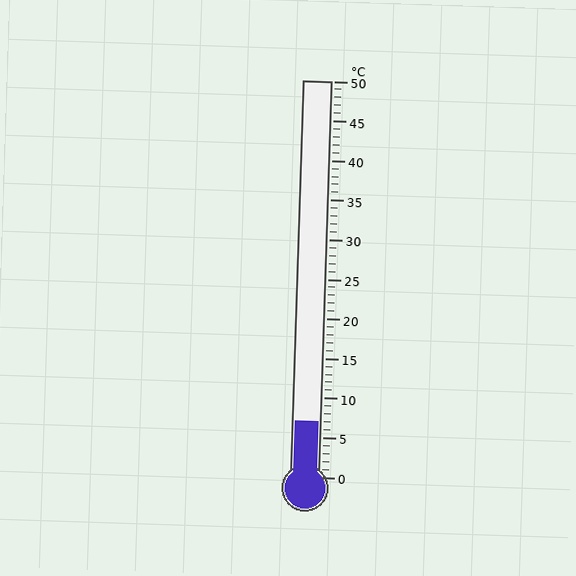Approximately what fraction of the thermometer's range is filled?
The thermometer is filled to approximately 15% of its range.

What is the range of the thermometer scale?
The thermometer scale ranges from 0°C to 50°C.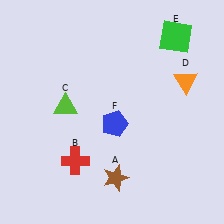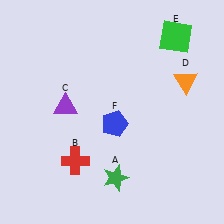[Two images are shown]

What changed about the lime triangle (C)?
In Image 1, C is lime. In Image 2, it changed to purple.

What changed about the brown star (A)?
In Image 1, A is brown. In Image 2, it changed to green.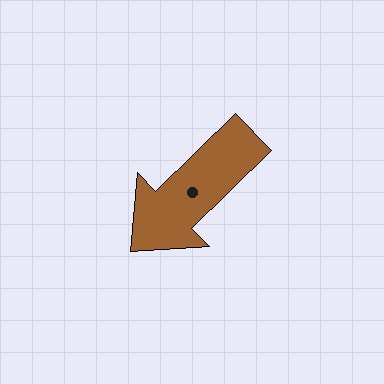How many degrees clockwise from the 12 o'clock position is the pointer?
Approximately 226 degrees.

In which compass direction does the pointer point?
Southwest.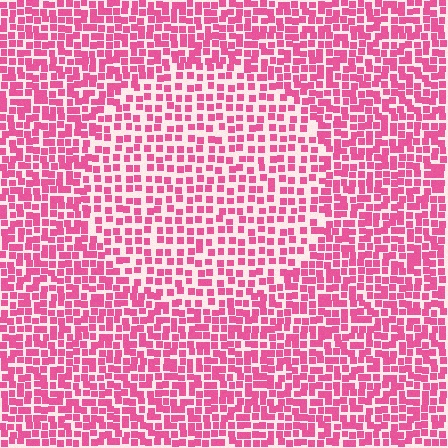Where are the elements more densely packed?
The elements are more densely packed outside the circle boundary.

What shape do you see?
I see a circle.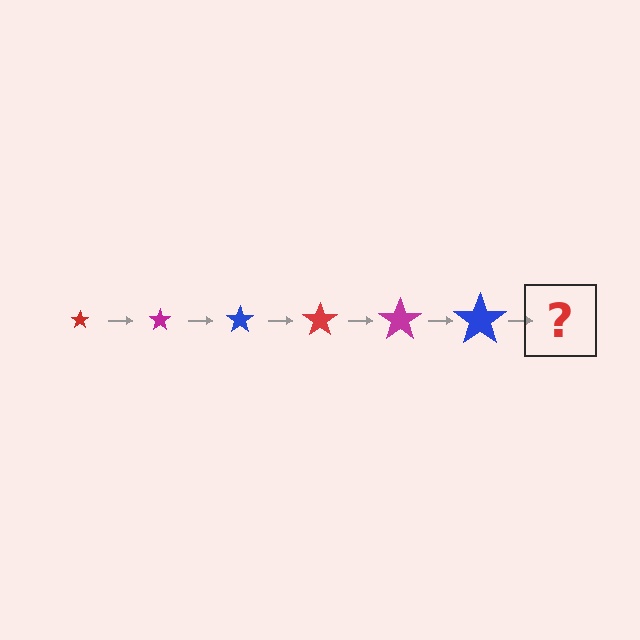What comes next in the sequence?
The next element should be a red star, larger than the previous one.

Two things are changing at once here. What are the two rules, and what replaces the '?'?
The two rules are that the star grows larger each step and the color cycles through red, magenta, and blue. The '?' should be a red star, larger than the previous one.